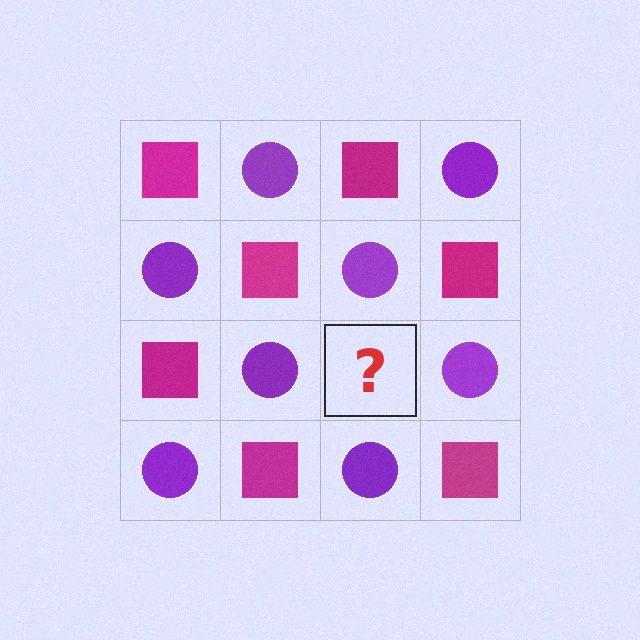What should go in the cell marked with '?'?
The missing cell should contain a magenta square.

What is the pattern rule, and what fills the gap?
The rule is that it alternates magenta square and purple circle in a checkerboard pattern. The gap should be filled with a magenta square.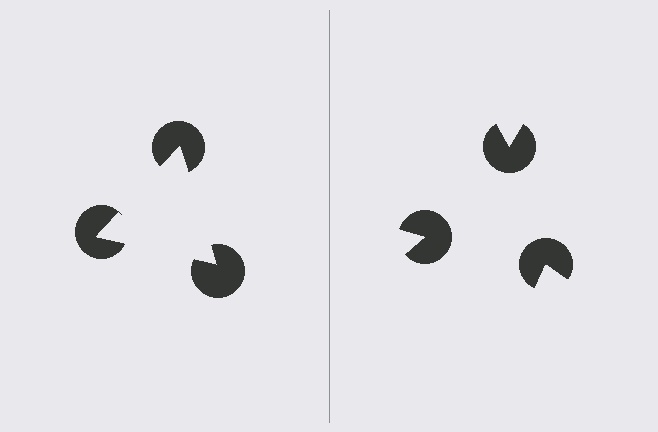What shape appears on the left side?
An illusory triangle.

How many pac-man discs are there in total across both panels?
6 — 3 on each side.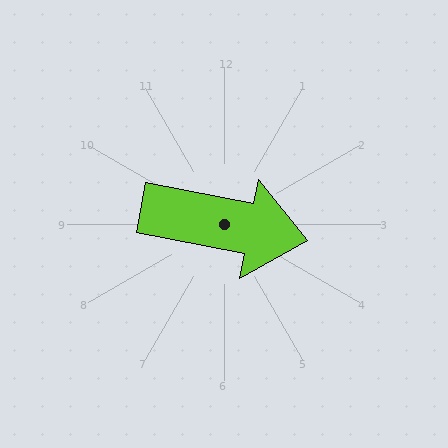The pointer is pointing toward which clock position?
Roughly 3 o'clock.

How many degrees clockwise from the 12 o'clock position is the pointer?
Approximately 101 degrees.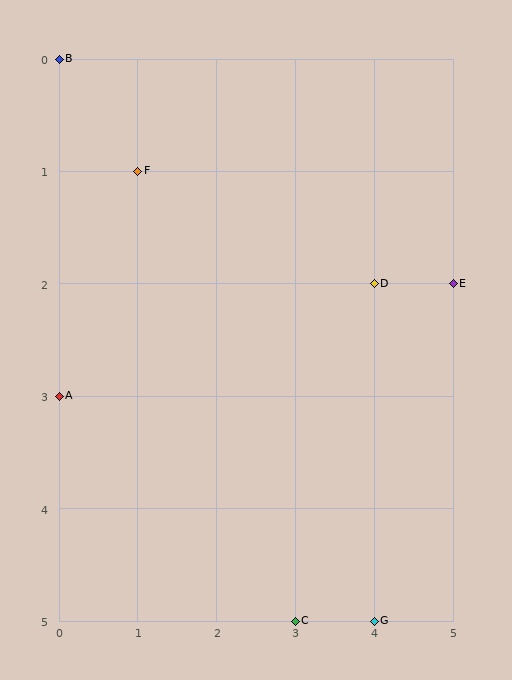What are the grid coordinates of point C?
Point C is at grid coordinates (3, 5).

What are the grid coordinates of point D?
Point D is at grid coordinates (4, 2).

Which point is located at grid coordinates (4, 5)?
Point G is at (4, 5).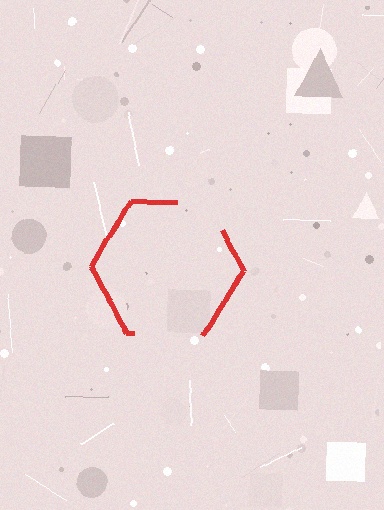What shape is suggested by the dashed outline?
The dashed outline suggests a hexagon.